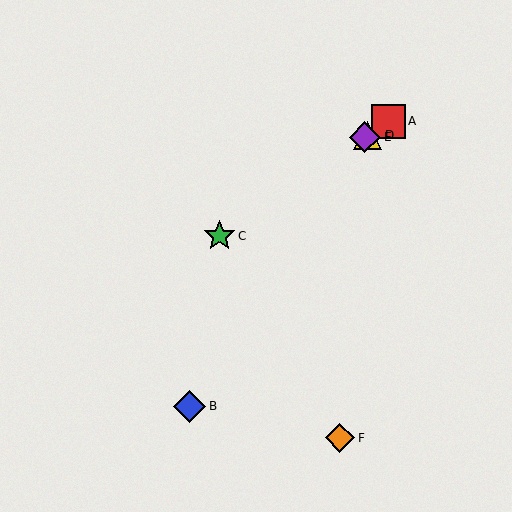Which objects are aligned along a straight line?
Objects A, C, D, E are aligned along a straight line.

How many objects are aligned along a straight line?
4 objects (A, C, D, E) are aligned along a straight line.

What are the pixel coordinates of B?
Object B is at (190, 406).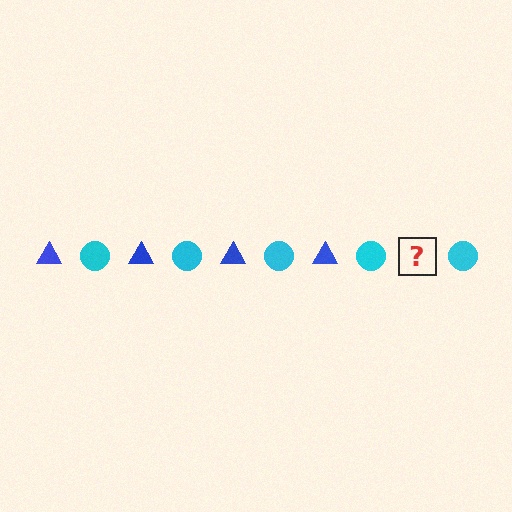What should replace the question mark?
The question mark should be replaced with a blue triangle.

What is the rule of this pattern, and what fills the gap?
The rule is that the pattern alternates between blue triangle and cyan circle. The gap should be filled with a blue triangle.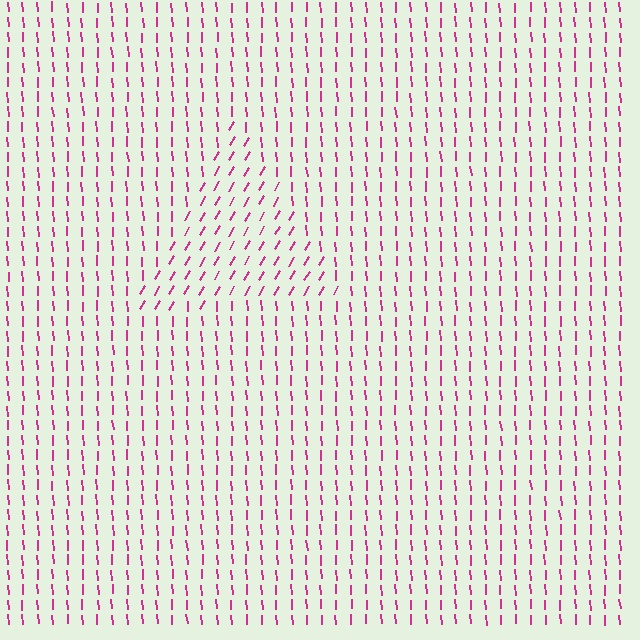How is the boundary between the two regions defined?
The boundary is defined purely by a change in line orientation (approximately 35 degrees difference). All lines are the same color and thickness.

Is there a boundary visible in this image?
Yes, there is a texture boundary formed by a change in line orientation.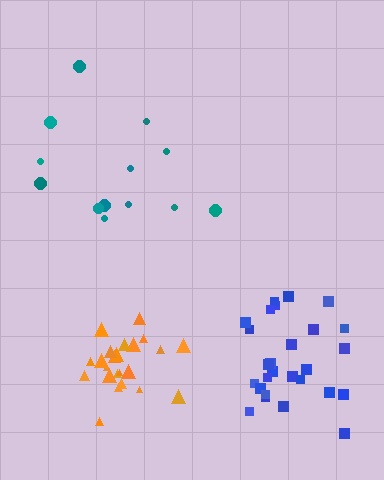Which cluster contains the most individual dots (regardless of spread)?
Blue (27).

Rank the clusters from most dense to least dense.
orange, blue, teal.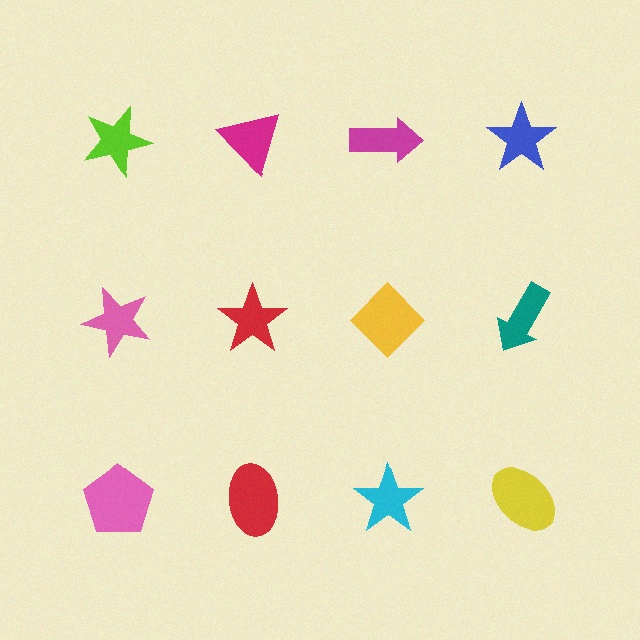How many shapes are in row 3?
4 shapes.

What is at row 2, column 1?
A pink star.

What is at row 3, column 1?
A pink pentagon.